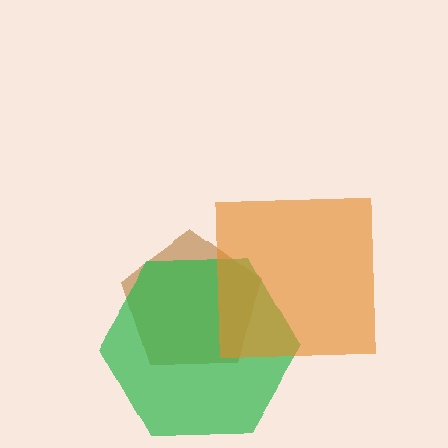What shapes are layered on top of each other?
The layered shapes are: a brown pentagon, a green hexagon, an orange square.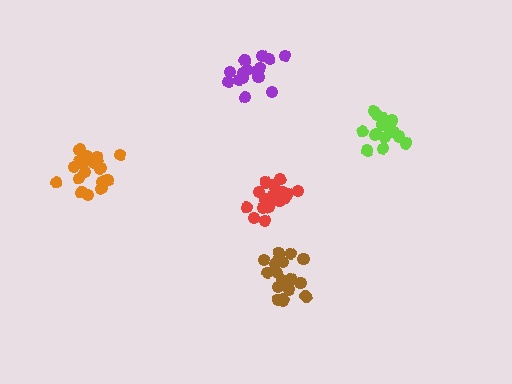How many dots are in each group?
Group 1: 19 dots, Group 2: 20 dots, Group 3: 17 dots, Group 4: 15 dots, Group 5: 15 dots (86 total).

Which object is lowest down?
The brown cluster is bottommost.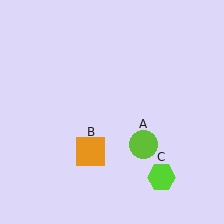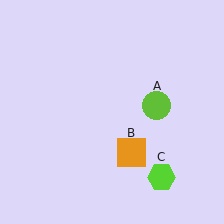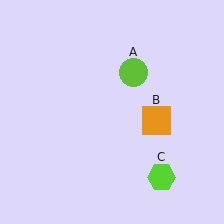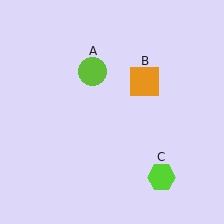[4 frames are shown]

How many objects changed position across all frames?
2 objects changed position: lime circle (object A), orange square (object B).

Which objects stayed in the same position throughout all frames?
Lime hexagon (object C) remained stationary.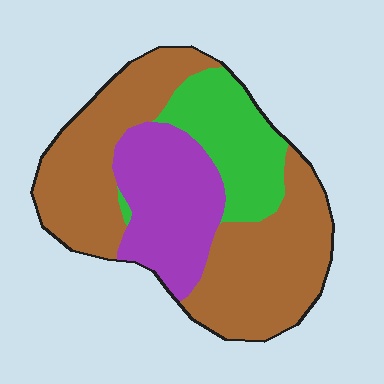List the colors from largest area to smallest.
From largest to smallest: brown, purple, green.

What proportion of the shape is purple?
Purple takes up about one quarter (1/4) of the shape.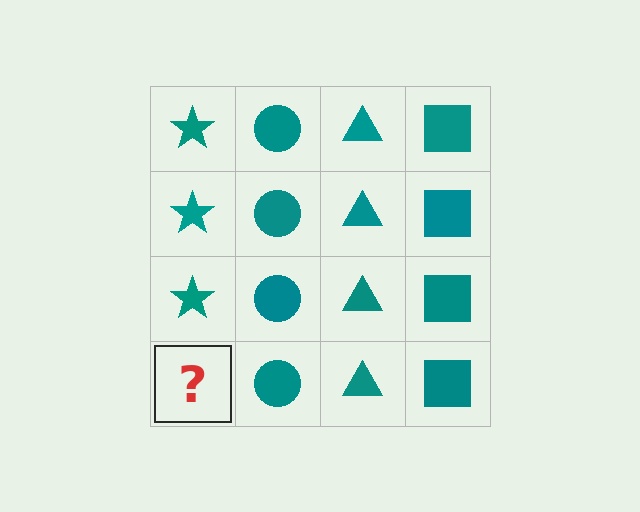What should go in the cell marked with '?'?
The missing cell should contain a teal star.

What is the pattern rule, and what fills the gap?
The rule is that each column has a consistent shape. The gap should be filled with a teal star.